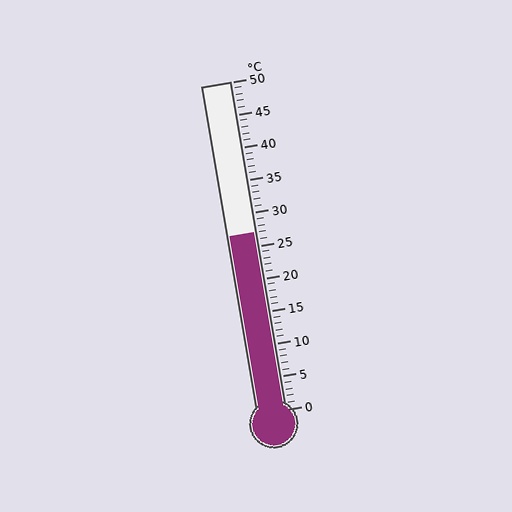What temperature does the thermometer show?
The thermometer shows approximately 27°C.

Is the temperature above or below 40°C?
The temperature is below 40°C.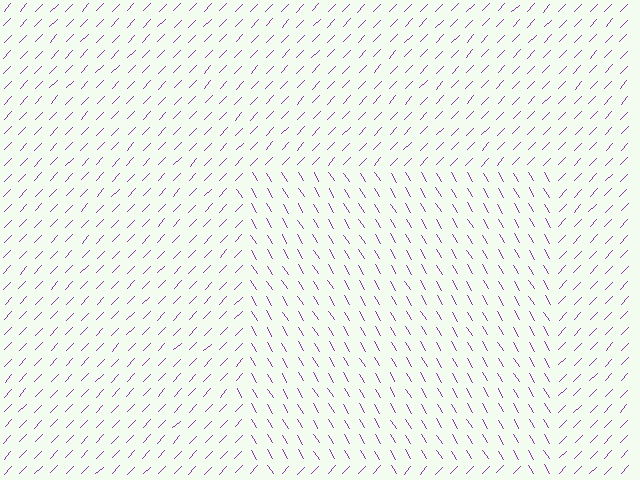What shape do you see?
I see a rectangle.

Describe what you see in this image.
The image is filled with small purple line segments. A rectangle region in the image has lines oriented differently from the surrounding lines, creating a visible texture boundary.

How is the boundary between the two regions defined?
The boundary is defined purely by a change in line orientation (approximately 75 degrees difference). All lines are the same color and thickness.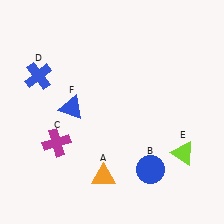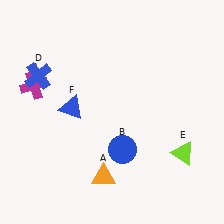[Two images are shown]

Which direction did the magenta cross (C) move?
The magenta cross (C) moved up.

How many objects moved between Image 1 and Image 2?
2 objects moved between the two images.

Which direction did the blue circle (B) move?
The blue circle (B) moved left.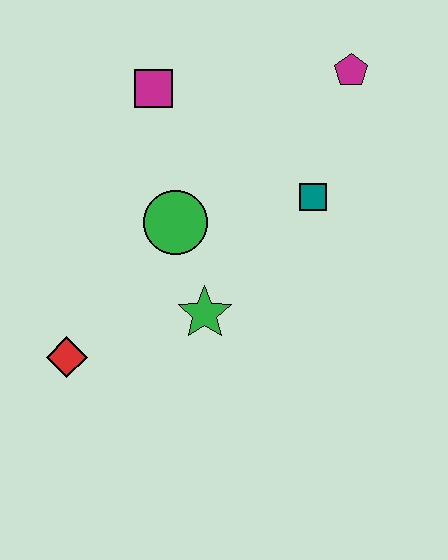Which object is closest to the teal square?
The magenta pentagon is closest to the teal square.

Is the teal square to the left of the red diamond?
No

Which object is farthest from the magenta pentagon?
The red diamond is farthest from the magenta pentagon.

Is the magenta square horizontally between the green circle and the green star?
No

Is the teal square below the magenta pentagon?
Yes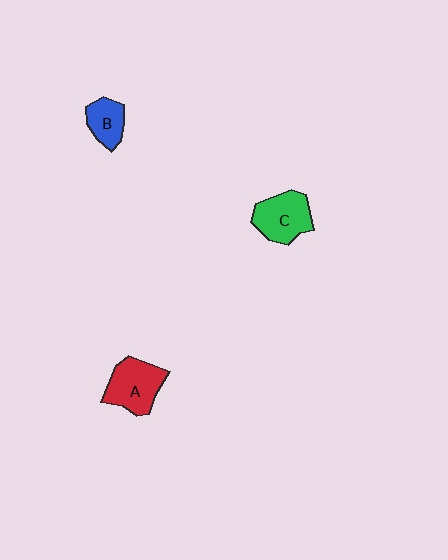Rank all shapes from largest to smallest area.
From largest to smallest: A (red), C (green), B (blue).